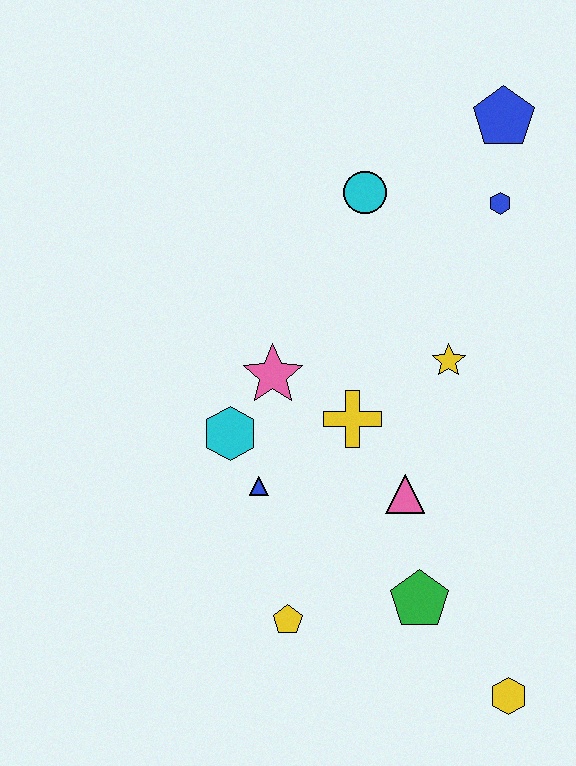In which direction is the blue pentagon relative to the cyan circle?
The blue pentagon is to the right of the cyan circle.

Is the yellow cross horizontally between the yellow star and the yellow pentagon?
Yes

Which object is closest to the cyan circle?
The blue hexagon is closest to the cyan circle.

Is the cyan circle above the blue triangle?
Yes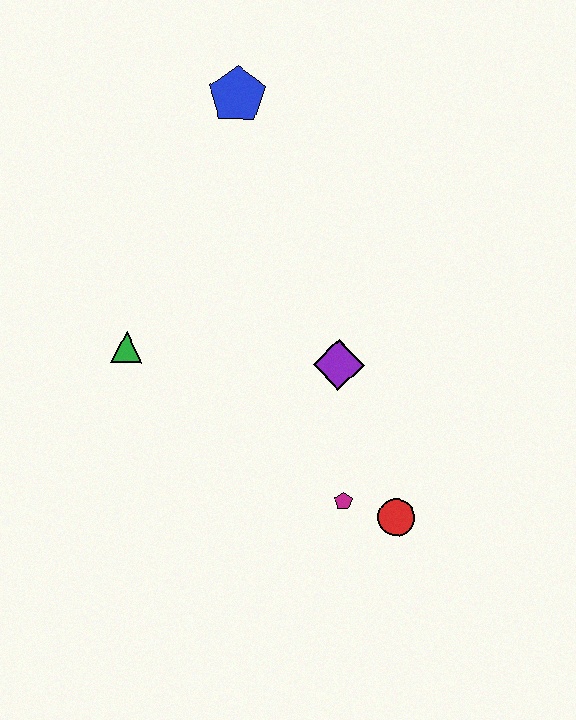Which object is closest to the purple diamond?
The magenta pentagon is closest to the purple diamond.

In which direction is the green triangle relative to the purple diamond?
The green triangle is to the left of the purple diamond.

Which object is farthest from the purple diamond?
The blue pentagon is farthest from the purple diamond.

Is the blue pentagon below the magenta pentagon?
No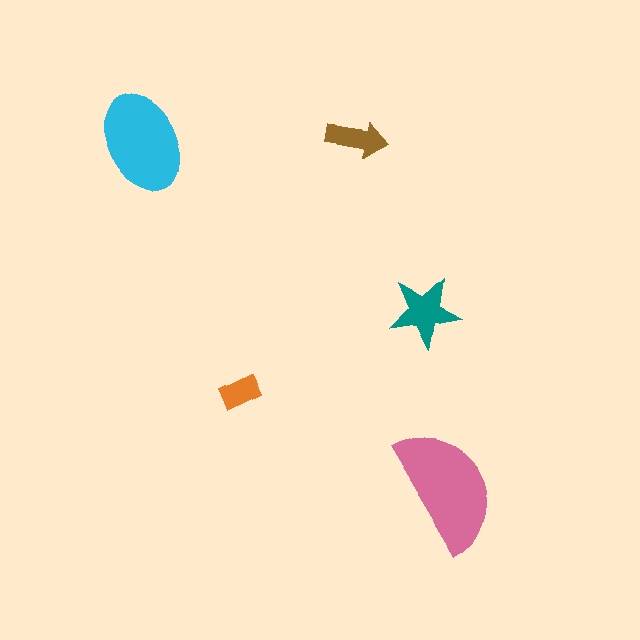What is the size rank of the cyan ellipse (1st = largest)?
2nd.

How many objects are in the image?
There are 5 objects in the image.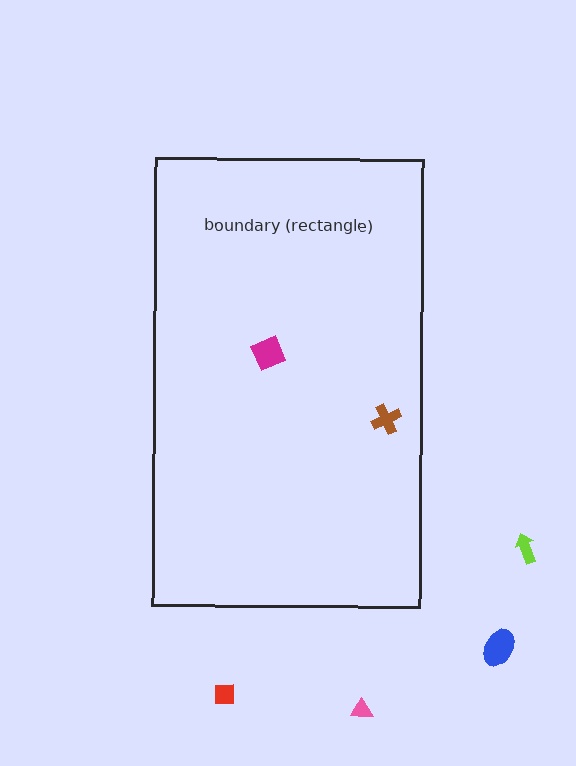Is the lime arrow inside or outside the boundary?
Outside.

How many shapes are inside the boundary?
2 inside, 4 outside.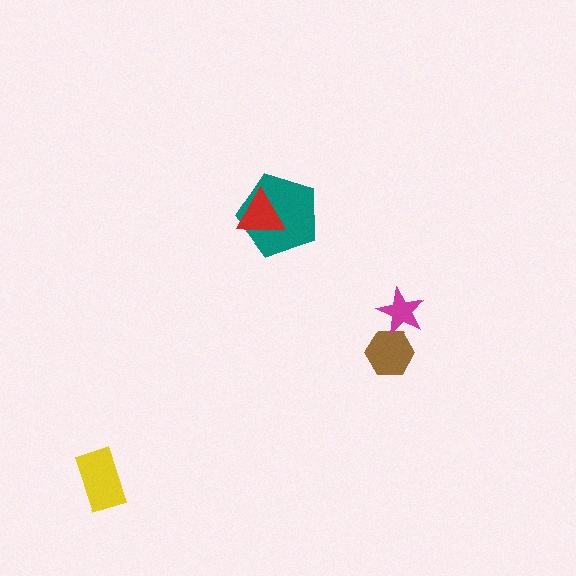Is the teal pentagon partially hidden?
Yes, it is partially covered by another shape.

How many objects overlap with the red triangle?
1 object overlaps with the red triangle.